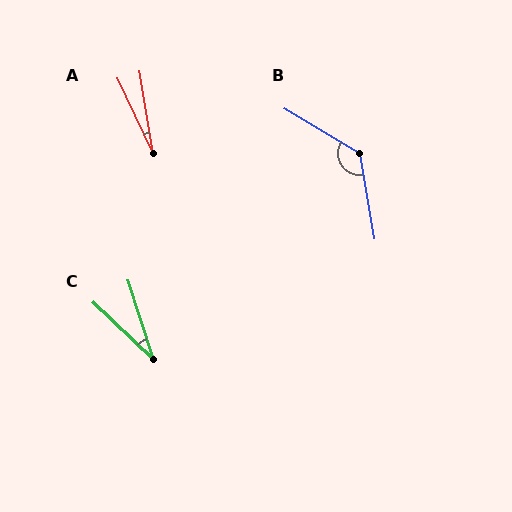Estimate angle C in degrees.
Approximately 29 degrees.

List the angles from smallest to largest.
A (16°), C (29°), B (130°).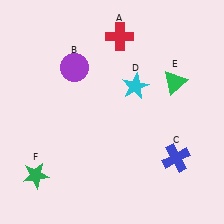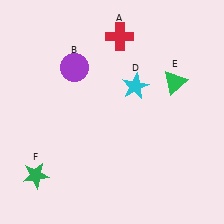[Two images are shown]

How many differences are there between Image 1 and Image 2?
There is 1 difference between the two images.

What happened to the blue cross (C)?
The blue cross (C) was removed in Image 2. It was in the bottom-right area of Image 1.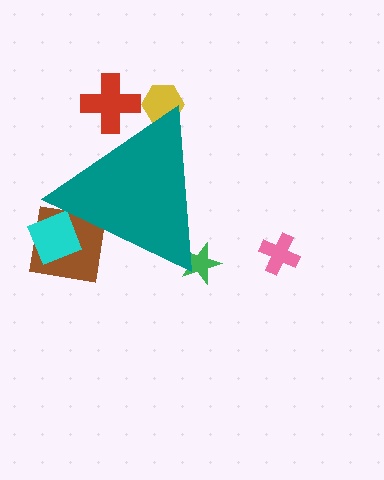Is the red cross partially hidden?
Yes, the red cross is partially hidden behind the teal triangle.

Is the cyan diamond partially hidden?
Yes, the cyan diamond is partially hidden behind the teal triangle.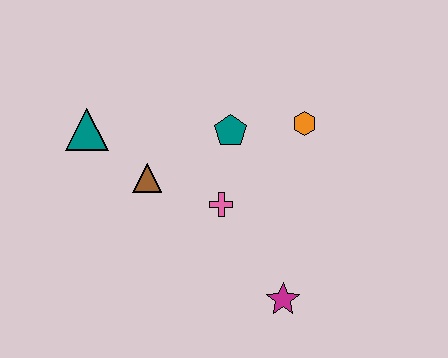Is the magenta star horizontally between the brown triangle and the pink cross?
No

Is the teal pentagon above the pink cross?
Yes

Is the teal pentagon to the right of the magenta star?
No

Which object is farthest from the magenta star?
The teal triangle is farthest from the magenta star.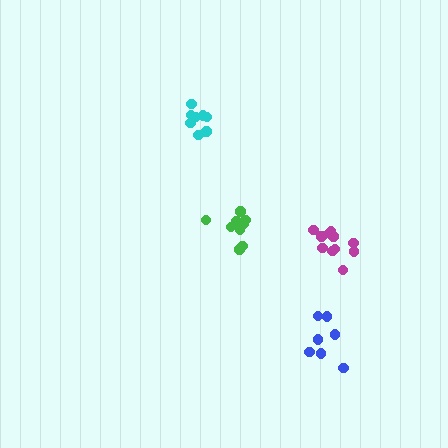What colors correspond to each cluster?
The clusters are colored: blue, green, magenta, cyan.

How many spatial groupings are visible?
There are 4 spatial groupings.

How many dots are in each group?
Group 1: 7 dots, Group 2: 9 dots, Group 3: 11 dots, Group 4: 8 dots (35 total).